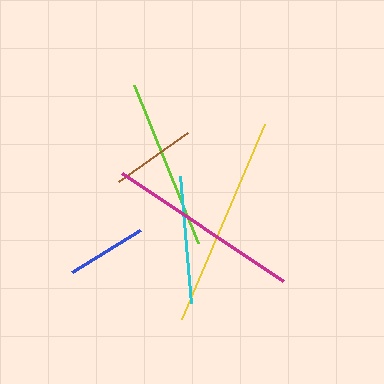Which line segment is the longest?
The yellow line is the longest at approximately 212 pixels.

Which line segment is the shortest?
The blue line is the shortest at approximately 80 pixels.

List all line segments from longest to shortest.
From longest to shortest: yellow, magenta, lime, cyan, brown, blue.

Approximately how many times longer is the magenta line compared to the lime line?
The magenta line is approximately 1.1 times the length of the lime line.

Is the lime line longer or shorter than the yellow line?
The yellow line is longer than the lime line.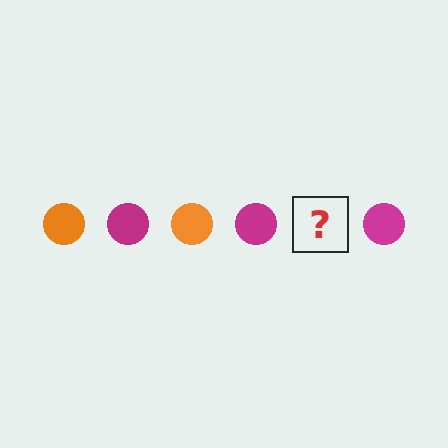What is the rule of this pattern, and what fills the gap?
The rule is that the pattern cycles through orange, magenta circles. The gap should be filled with an orange circle.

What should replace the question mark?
The question mark should be replaced with an orange circle.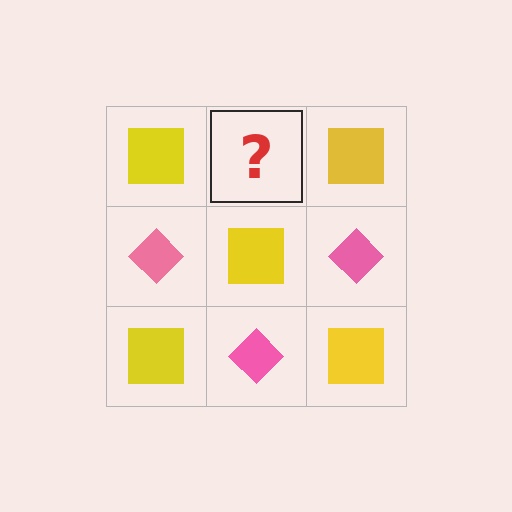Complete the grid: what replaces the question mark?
The question mark should be replaced with a pink diamond.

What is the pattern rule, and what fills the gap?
The rule is that it alternates yellow square and pink diamond in a checkerboard pattern. The gap should be filled with a pink diamond.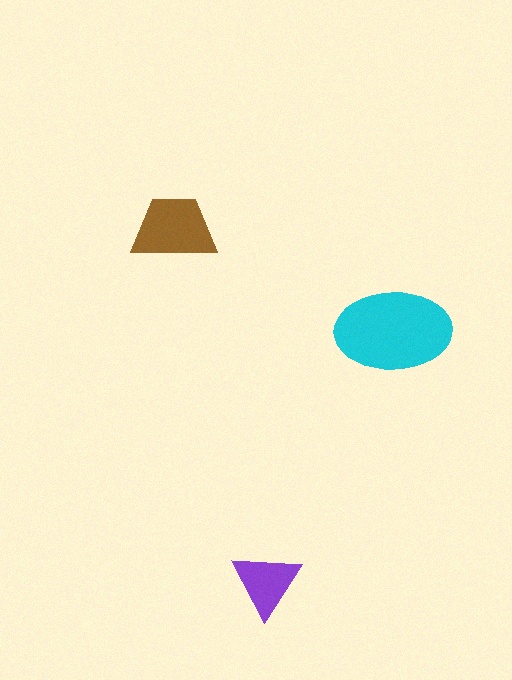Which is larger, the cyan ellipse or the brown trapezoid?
The cyan ellipse.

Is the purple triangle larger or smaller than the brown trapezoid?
Smaller.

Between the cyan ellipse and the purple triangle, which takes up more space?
The cyan ellipse.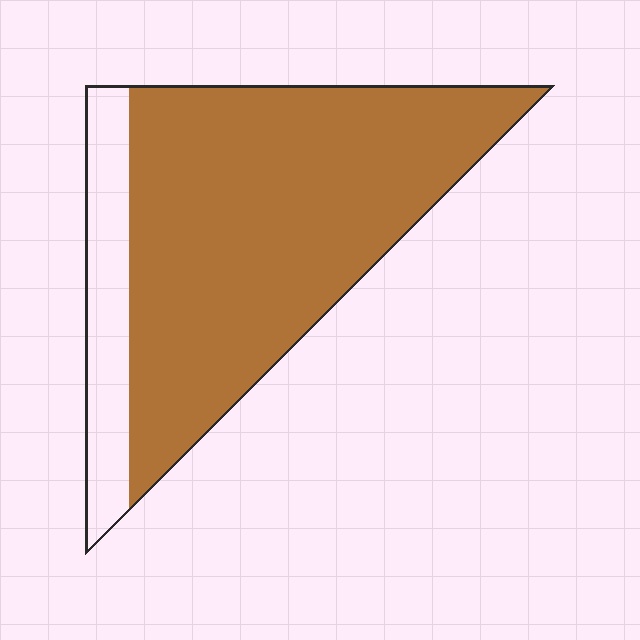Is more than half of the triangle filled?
Yes.